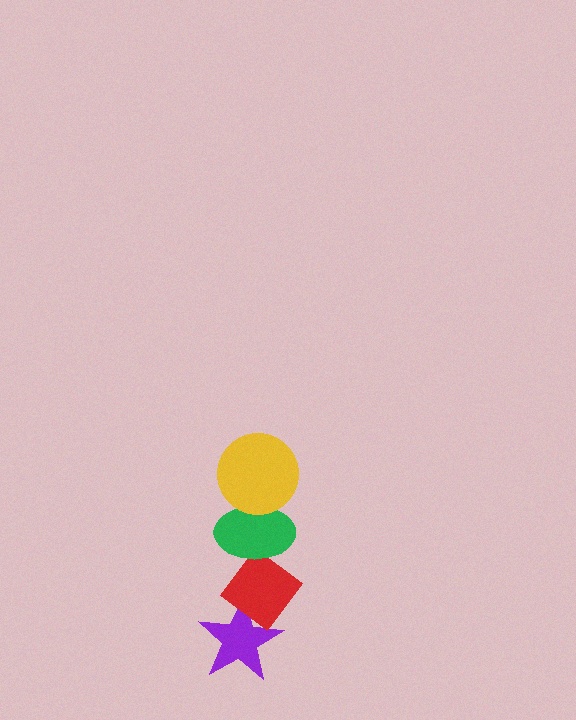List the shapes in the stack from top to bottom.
From top to bottom: the yellow circle, the green ellipse, the red diamond, the purple star.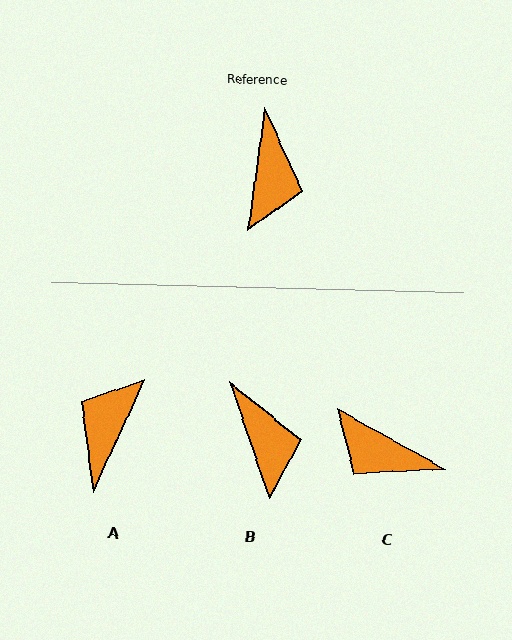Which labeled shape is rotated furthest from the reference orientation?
A, about 163 degrees away.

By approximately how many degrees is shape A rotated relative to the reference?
Approximately 163 degrees counter-clockwise.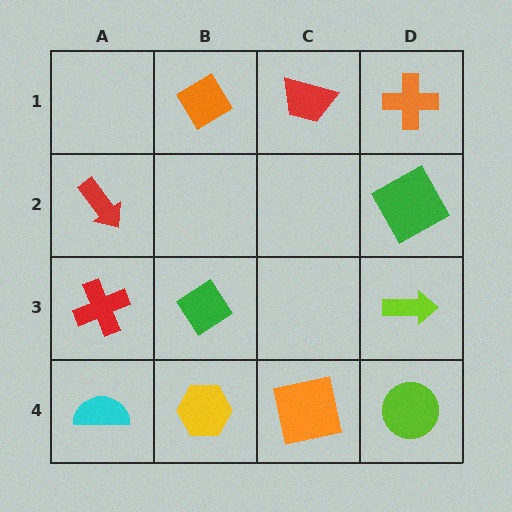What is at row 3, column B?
A green diamond.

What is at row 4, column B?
A yellow hexagon.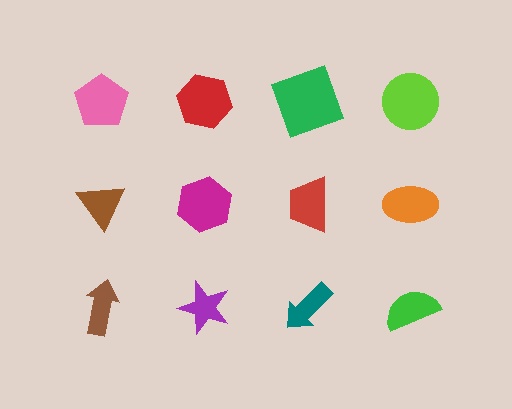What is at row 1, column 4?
A lime circle.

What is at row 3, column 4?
A green semicircle.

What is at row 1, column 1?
A pink pentagon.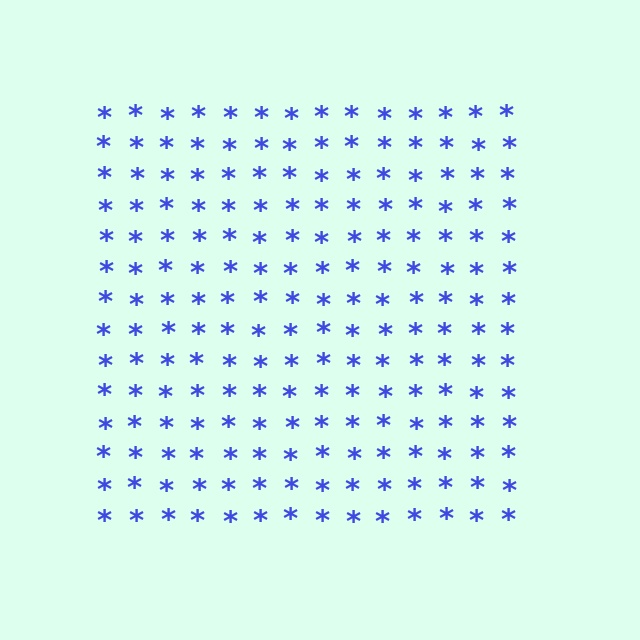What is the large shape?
The large shape is a square.